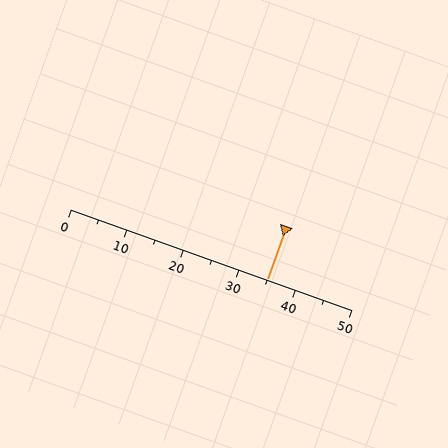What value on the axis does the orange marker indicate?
The marker indicates approximately 35.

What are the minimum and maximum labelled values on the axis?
The axis runs from 0 to 50.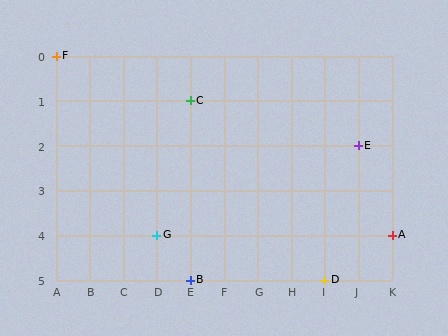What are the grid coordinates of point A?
Point A is at grid coordinates (K, 4).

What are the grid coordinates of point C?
Point C is at grid coordinates (E, 1).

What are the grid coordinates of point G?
Point G is at grid coordinates (D, 4).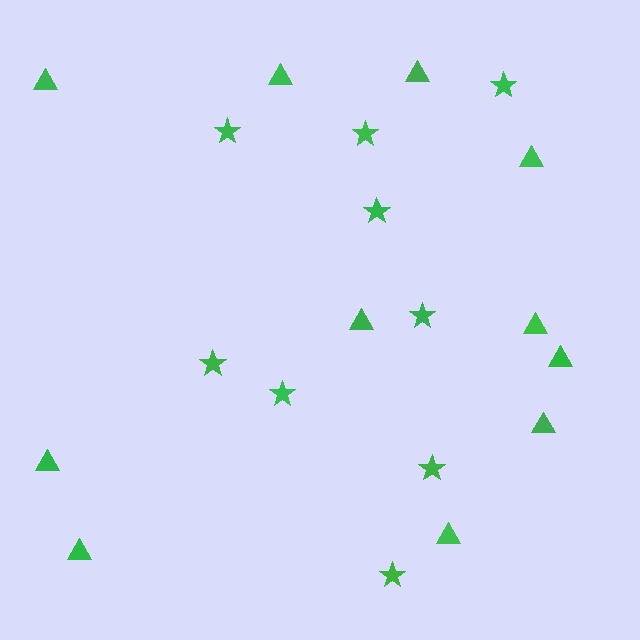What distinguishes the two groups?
There are 2 groups: one group of triangles (11) and one group of stars (9).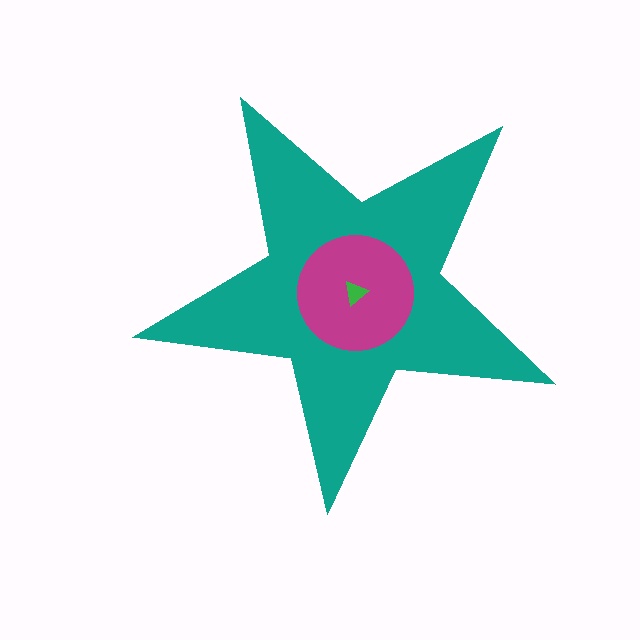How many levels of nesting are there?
3.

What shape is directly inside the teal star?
The magenta circle.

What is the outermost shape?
The teal star.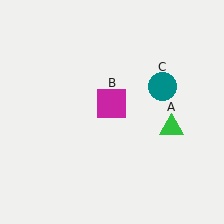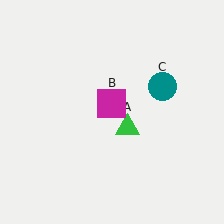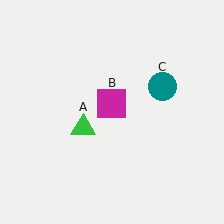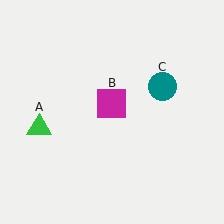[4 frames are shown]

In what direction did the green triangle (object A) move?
The green triangle (object A) moved left.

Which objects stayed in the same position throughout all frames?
Magenta square (object B) and teal circle (object C) remained stationary.